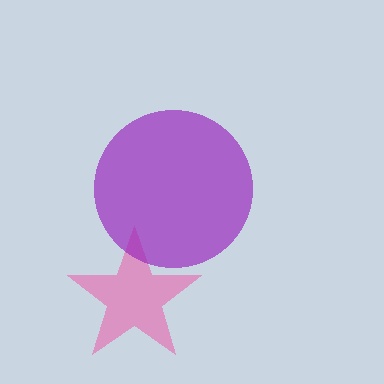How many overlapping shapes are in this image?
There are 2 overlapping shapes in the image.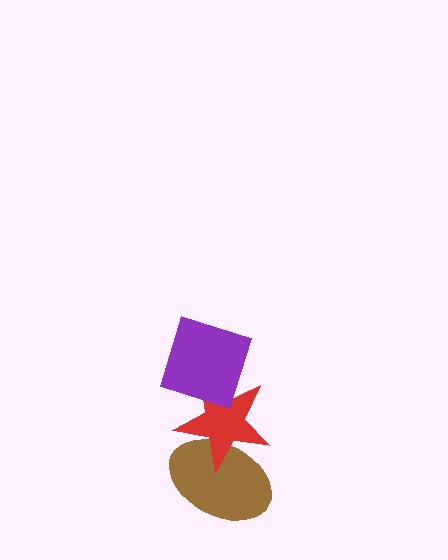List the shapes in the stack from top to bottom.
From top to bottom: the purple diamond, the red star, the brown ellipse.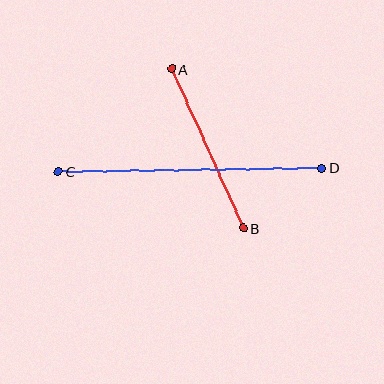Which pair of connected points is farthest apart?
Points C and D are farthest apart.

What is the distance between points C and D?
The distance is approximately 263 pixels.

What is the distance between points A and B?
The distance is approximately 175 pixels.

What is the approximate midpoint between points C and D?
The midpoint is at approximately (190, 170) pixels.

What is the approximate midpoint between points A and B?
The midpoint is at approximately (207, 149) pixels.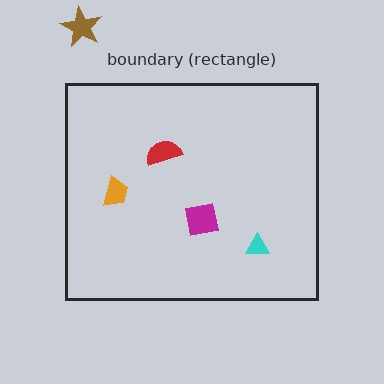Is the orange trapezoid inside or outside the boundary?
Inside.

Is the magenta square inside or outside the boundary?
Inside.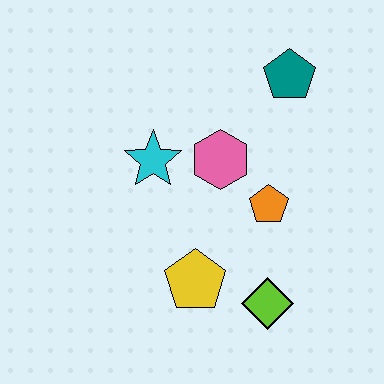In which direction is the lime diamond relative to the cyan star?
The lime diamond is below the cyan star.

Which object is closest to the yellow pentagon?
The lime diamond is closest to the yellow pentagon.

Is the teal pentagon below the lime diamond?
No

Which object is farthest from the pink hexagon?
The lime diamond is farthest from the pink hexagon.